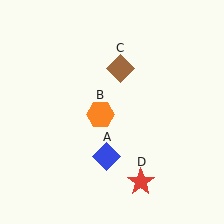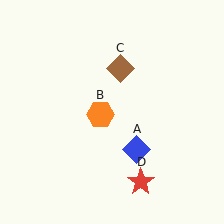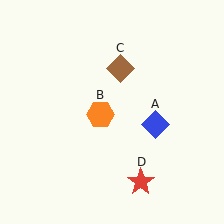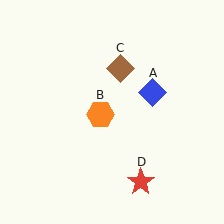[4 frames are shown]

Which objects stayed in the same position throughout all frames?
Orange hexagon (object B) and brown diamond (object C) and red star (object D) remained stationary.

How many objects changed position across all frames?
1 object changed position: blue diamond (object A).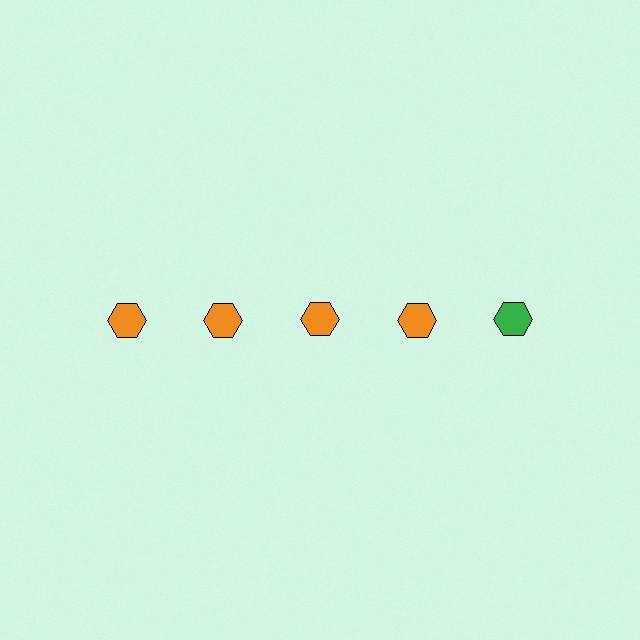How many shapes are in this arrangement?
There are 5 shapes arranged in a grid pattern.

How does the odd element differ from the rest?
It has a different color: green instead of orange.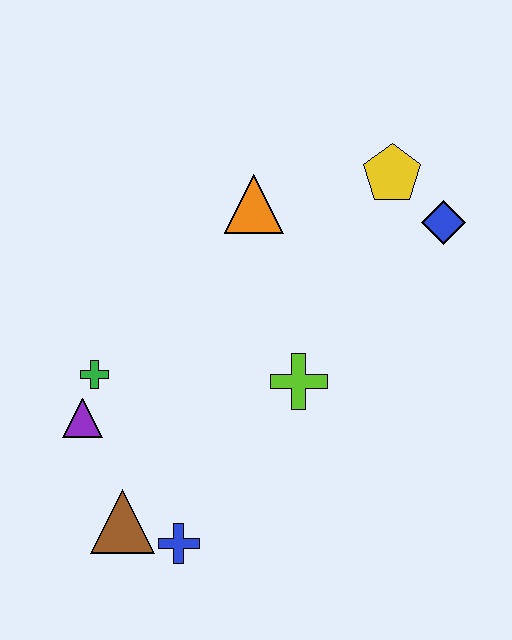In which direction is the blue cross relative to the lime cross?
The blue cross is below the lime cross.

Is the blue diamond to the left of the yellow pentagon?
No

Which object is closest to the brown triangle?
The blue cross is closest to the brown triangle.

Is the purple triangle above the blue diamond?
No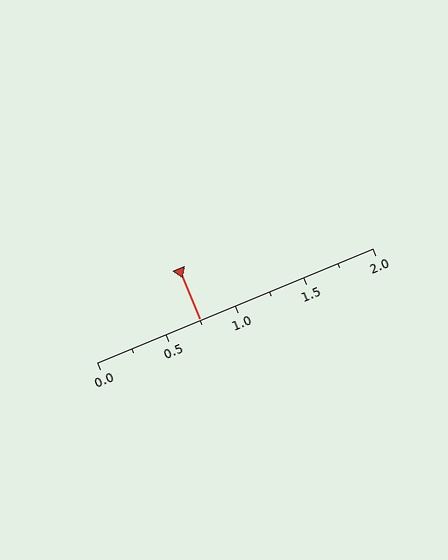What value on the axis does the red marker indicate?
The marker indicates approximately 0.75.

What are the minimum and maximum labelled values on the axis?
The axis runs from 0.0 to 2.0.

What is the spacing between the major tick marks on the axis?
The major ticks are spaced 0.5 apart.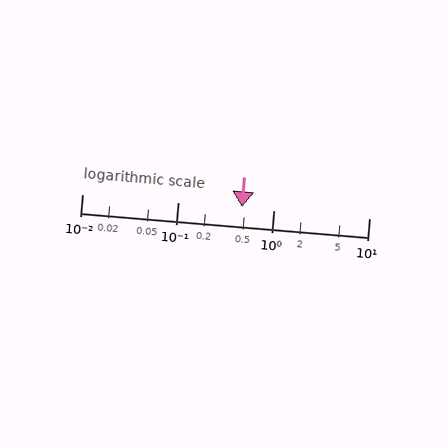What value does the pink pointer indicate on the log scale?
The pointer indicates approximately 0.47.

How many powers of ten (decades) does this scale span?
The scale spans 3 decades, from 0.01 to 10.